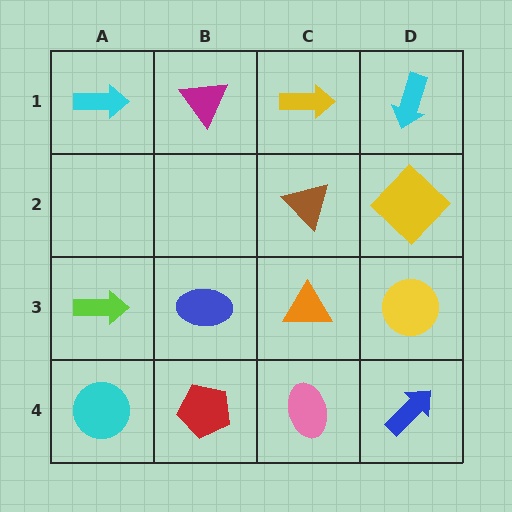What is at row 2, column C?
A brown triangle.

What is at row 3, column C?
An orange triangle.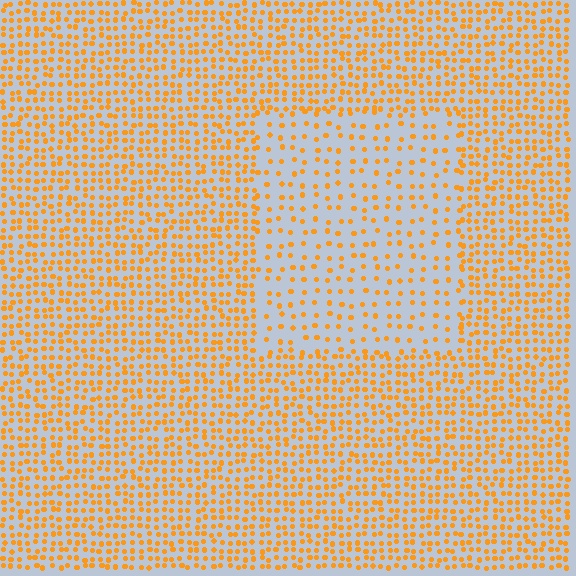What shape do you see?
I see a rectangle.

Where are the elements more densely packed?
The elements are more densely packed outside the rectangle boundary.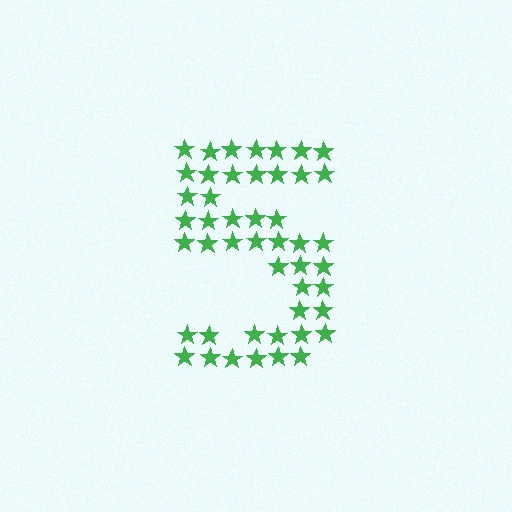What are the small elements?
The small elements are stars.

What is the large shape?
The large shape is the digit 5.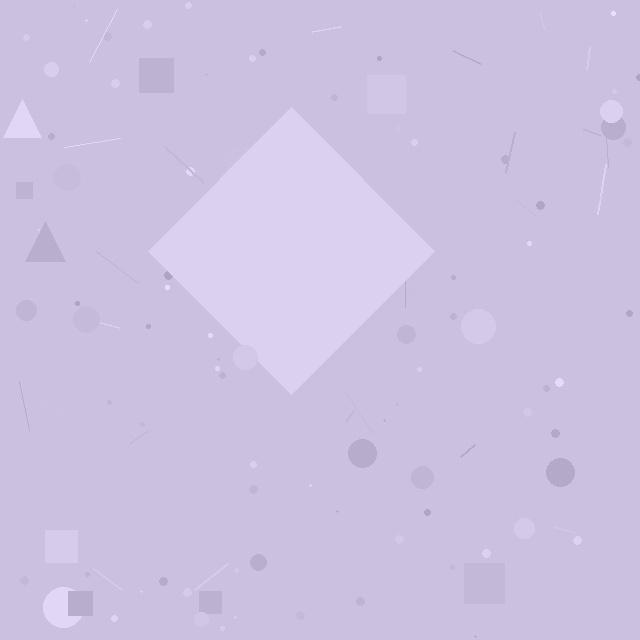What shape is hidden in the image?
A diamond is hidden in the image.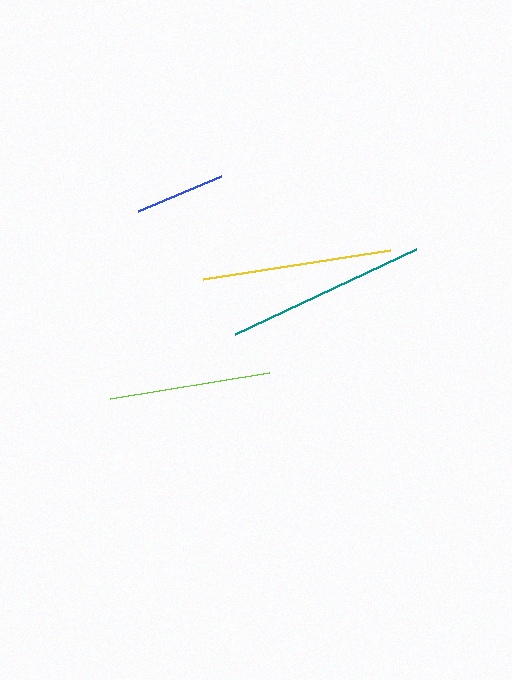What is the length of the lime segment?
The lime segment is approximately 162 pixels long.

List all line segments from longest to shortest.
From longest to shortest: teal, yellow, lime, blue.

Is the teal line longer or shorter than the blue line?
The teal line is longer than the blue line.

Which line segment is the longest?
The teal line is the longest at approximately 201 pixels.